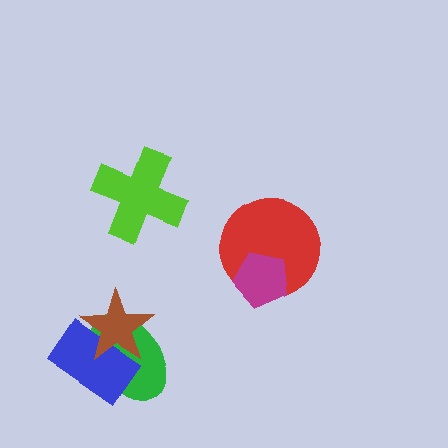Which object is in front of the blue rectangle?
The brown star is in front of the blue rectangle.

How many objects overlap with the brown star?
2 objects overlap with the brown star.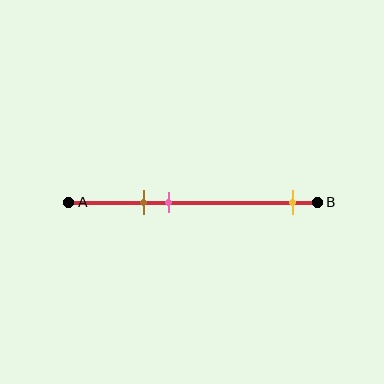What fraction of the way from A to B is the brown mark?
The brown mark is approximately 30% (0.3) of the way from A to B.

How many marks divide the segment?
There are 3 marks dividing the segment.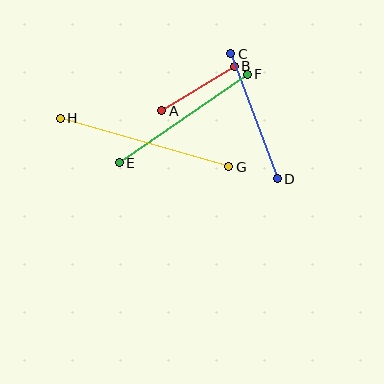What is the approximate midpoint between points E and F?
The midpoint is at approximately (183, 119) pixels.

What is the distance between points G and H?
The distance is approximately 175 pixels.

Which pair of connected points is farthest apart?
Points G and H are farthest apart.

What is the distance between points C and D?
The distance is approximately 134 pixels.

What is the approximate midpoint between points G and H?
The midpoint is at approximately (145, 142) pixels.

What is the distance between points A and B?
The distance is approximately 85 pixels.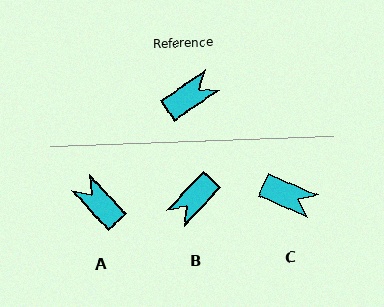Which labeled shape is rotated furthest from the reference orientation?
B, about 167 degrees away.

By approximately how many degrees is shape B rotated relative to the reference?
Approximately 167 degrees clockwise.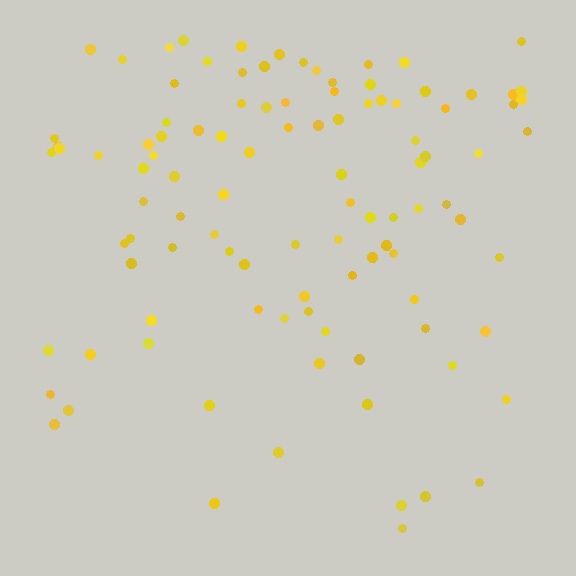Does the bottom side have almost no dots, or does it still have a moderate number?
Still a moderate number, just noticeably fewer than the top.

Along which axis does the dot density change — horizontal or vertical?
Vertical.